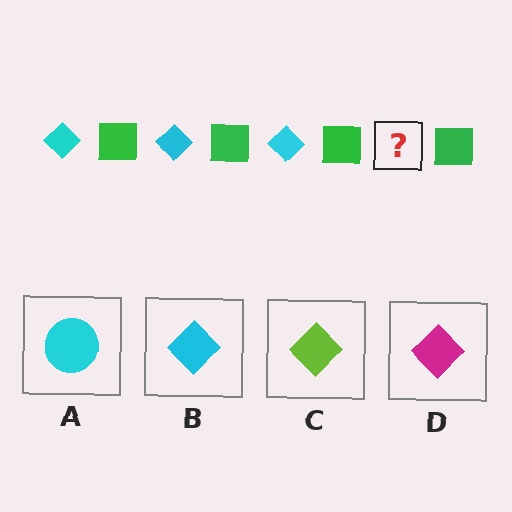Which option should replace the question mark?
Option B.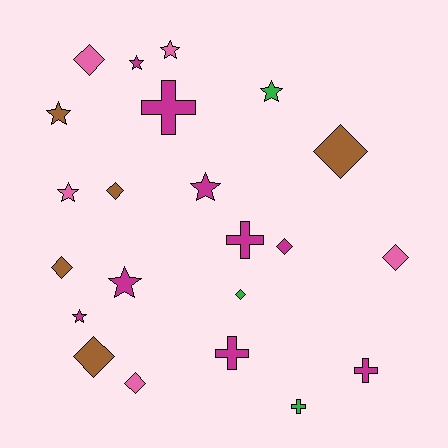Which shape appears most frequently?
Diamond, with 9 objects.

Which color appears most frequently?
Magenta, with 9 objects.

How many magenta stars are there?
There are 4 magenta stars.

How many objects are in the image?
There are 22 objects.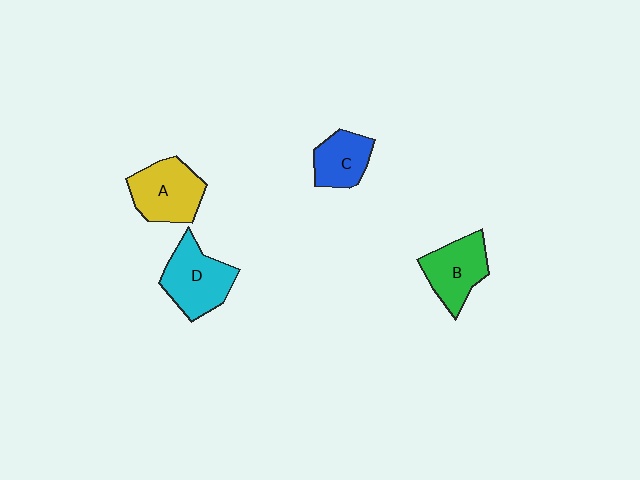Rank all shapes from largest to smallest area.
From largest to smallest: D (cyan), A (yellow), B (green), C (blue).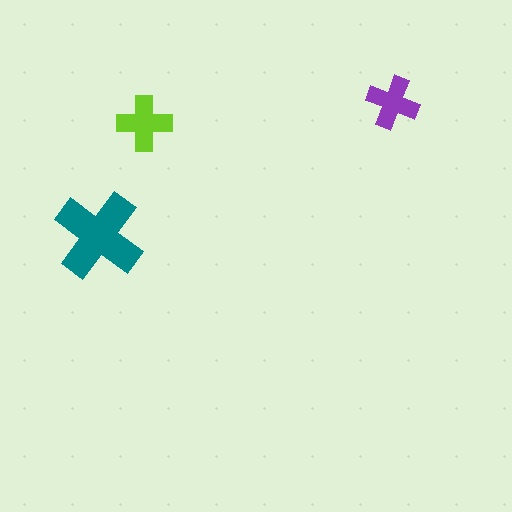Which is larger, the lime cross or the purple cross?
The lime one.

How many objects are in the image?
There are 3 objects in the image.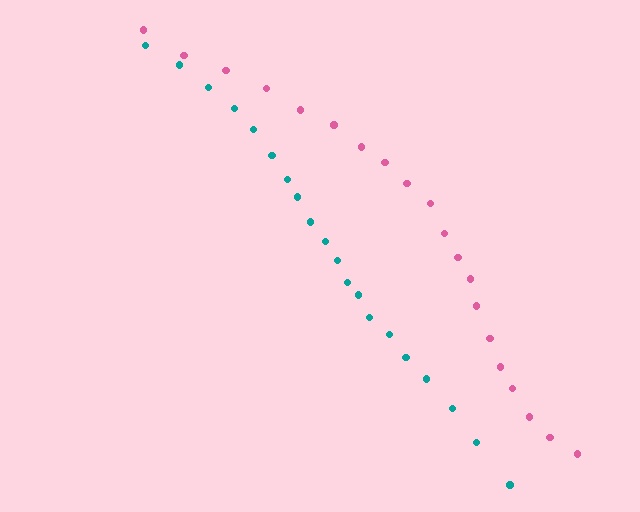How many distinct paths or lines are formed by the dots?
There are 2 distinct paths.